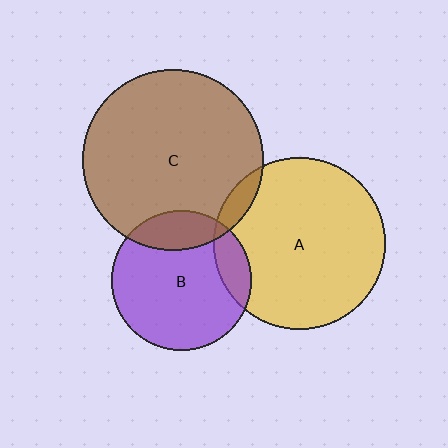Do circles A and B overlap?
Yes.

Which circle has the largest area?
Circle C (brown).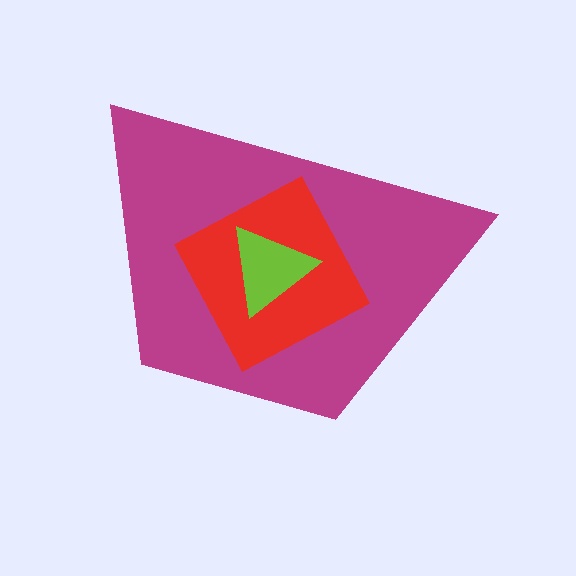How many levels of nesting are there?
3.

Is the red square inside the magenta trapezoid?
Yes.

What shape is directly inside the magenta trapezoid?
The red square.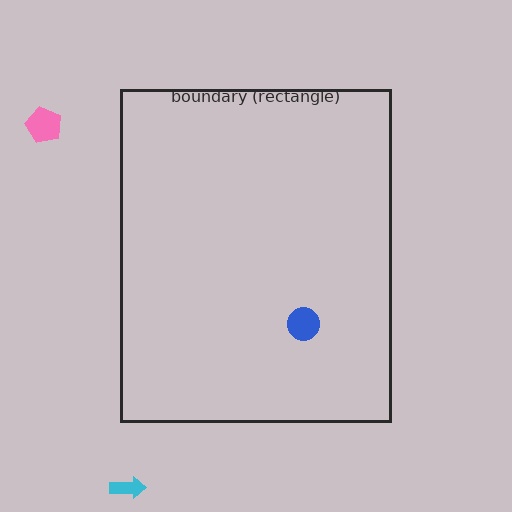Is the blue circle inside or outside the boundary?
Inside.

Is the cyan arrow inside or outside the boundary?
Outside.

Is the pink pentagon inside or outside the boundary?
Outside.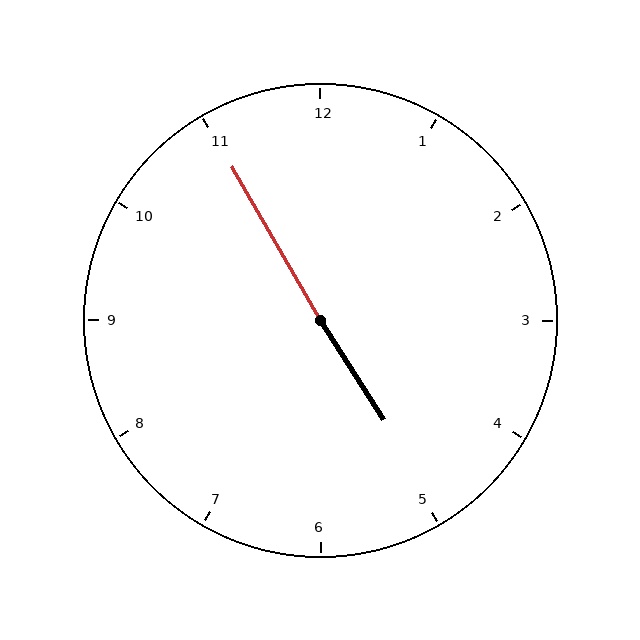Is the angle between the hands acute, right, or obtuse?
It is obtuse.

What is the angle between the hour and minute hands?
Approximately 178 degrees.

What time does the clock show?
4:55.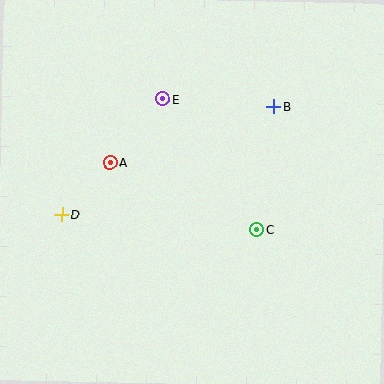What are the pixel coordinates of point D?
Point D is at (62, 215).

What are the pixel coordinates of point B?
Point B is at (274, 106).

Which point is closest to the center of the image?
Point C at (257, 230) is closest to the center.